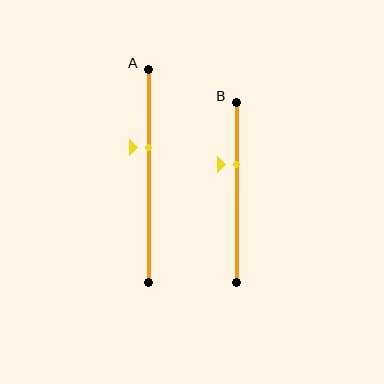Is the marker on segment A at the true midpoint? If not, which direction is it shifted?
No, the marker on segment A is shifted upward by about 13% of the segment length.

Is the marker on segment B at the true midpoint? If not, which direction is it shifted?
No, the marker on segment B is shifted upward by about 15% of the segment length.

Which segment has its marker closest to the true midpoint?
Segment A has its marker closest to the true midpoint.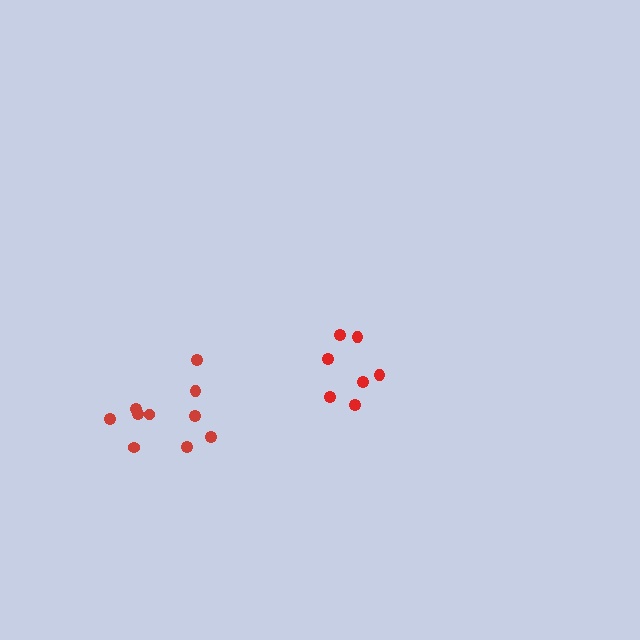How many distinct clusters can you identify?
There are 2 distinct clusters.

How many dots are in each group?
Group 1: 7 dots, Group 2: 10 dots (17 total).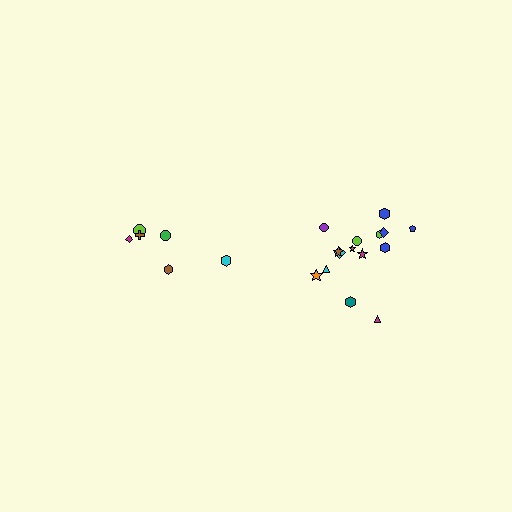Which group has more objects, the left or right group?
The right group.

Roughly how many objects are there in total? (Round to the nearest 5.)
Roughly 20 objects in total.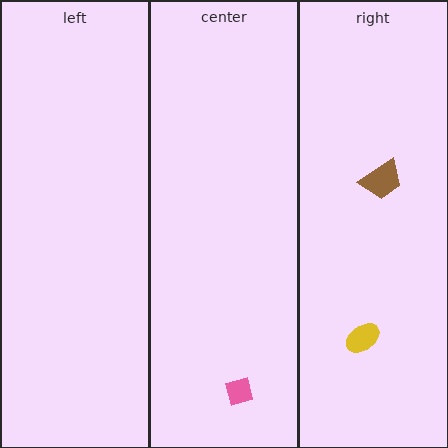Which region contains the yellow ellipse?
The right region.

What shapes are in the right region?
The brown trapezoid, the yellow ellipse.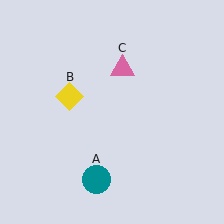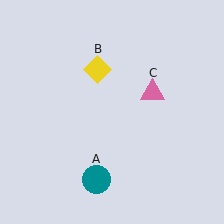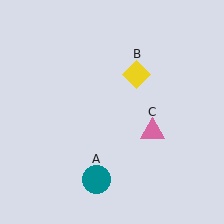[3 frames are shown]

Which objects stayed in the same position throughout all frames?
Teal circle (object A) remained stationary.